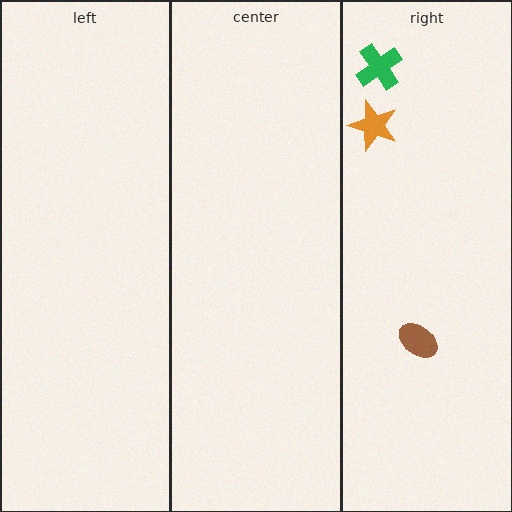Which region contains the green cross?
The right region.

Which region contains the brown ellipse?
The right region.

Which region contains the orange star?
The right region.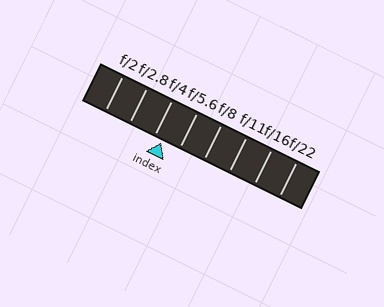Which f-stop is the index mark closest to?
The index mark is closest to f/4.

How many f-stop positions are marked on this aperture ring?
There are 8 f-stop positions marked.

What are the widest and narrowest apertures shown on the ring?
The widest aperture shown is f/2 and the narrowest is f/22.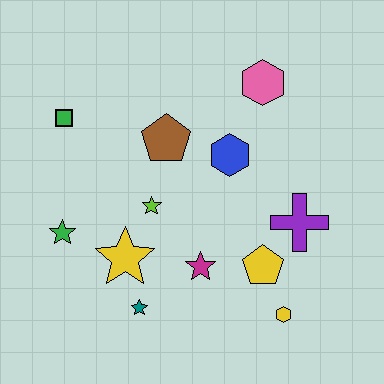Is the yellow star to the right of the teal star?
No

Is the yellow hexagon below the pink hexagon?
Yes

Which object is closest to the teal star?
The yellow star is closest to the teal star.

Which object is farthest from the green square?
The yellow hexagon is farthest from the green square.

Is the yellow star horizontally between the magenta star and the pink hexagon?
No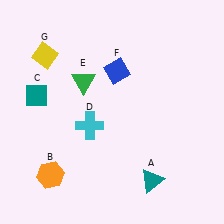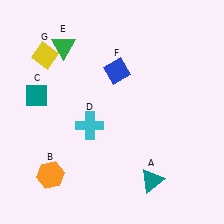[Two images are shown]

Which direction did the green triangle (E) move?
The green triangle (E) moved up.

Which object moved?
The green triangle (E) moved up.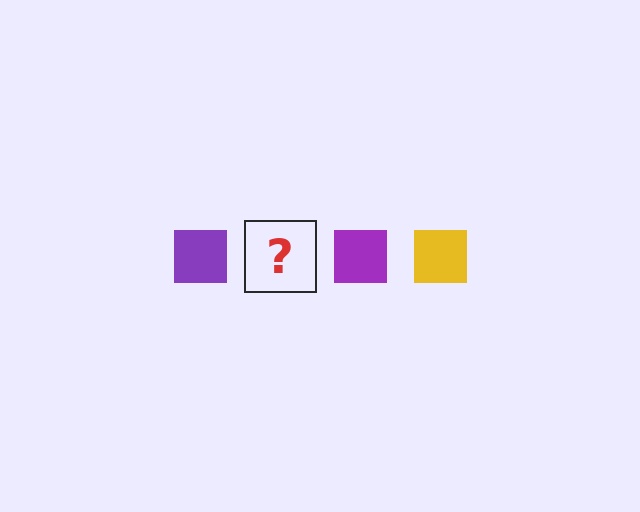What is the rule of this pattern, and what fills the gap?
The rule is that the pattern cycles through purple, yellow squares. The gap should be filled with a yellow square.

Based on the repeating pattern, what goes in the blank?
The blank should be a yellow square.